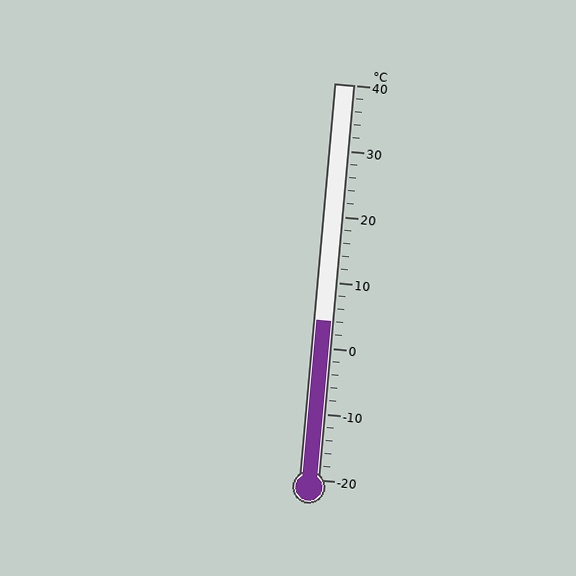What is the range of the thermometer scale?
The thermometer scale ranges from -20°C to 40°C.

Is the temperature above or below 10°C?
The temperature is below 10°C.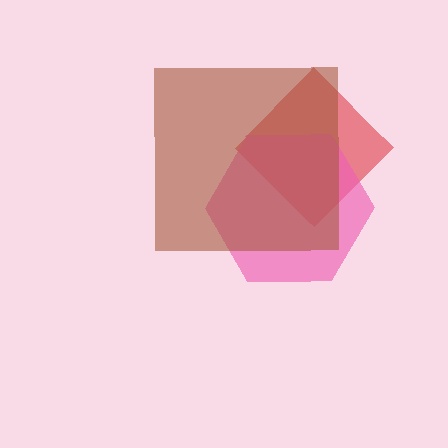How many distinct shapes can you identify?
There are 3 distinct shapes: a red diamond, a pink hexagon, a brown square.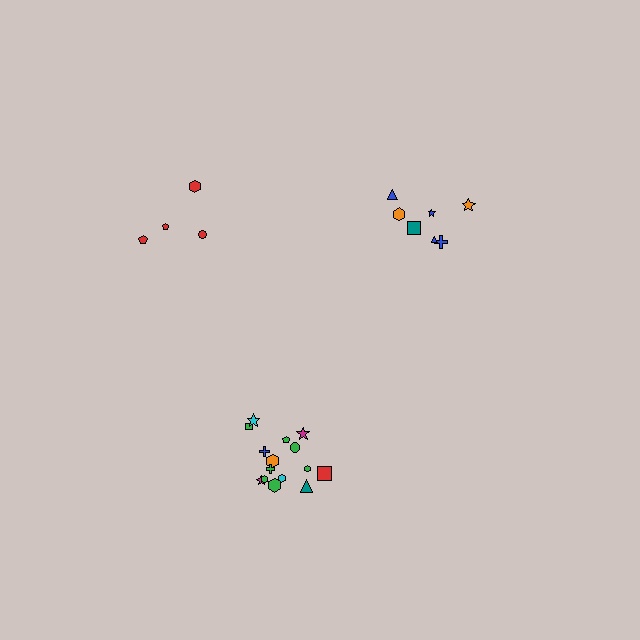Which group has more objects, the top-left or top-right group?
The top-right group.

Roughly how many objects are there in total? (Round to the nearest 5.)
Roughly 25 objects in total.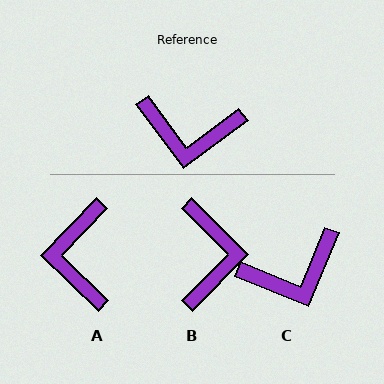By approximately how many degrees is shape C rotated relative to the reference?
Approximately 31 degrees counter-clockwise.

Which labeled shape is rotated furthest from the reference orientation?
B, about 99 degrees away.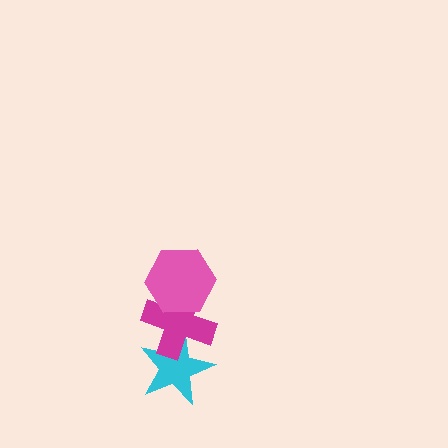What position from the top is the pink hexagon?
The pink hexagon is 1st from the top.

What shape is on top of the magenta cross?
The pink hexagon is on top of the magenta cross.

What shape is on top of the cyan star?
The magenta cross is on top of the cyan star.